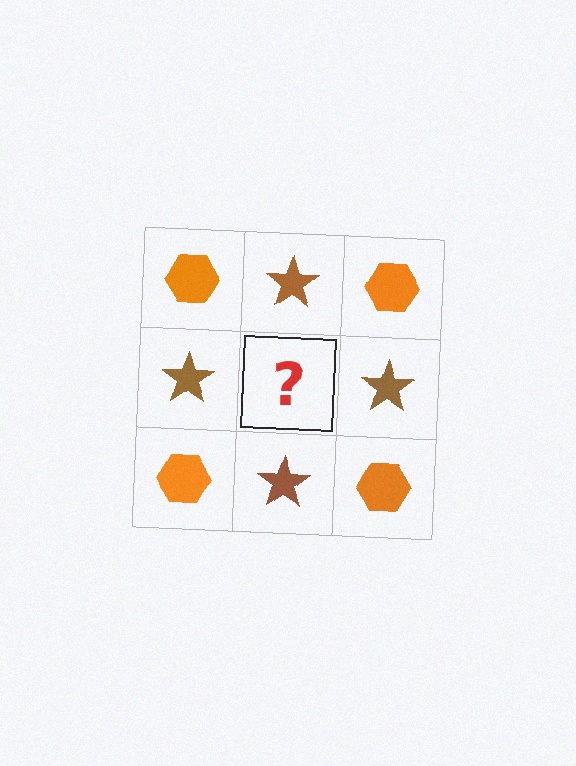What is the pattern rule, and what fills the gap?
The rule is that it alternates orange hexagon and brown star in a checkerboard pattern. The gap should be filled with an orange hexagon.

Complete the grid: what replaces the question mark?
The question mark should be replaced with an orange hexagon.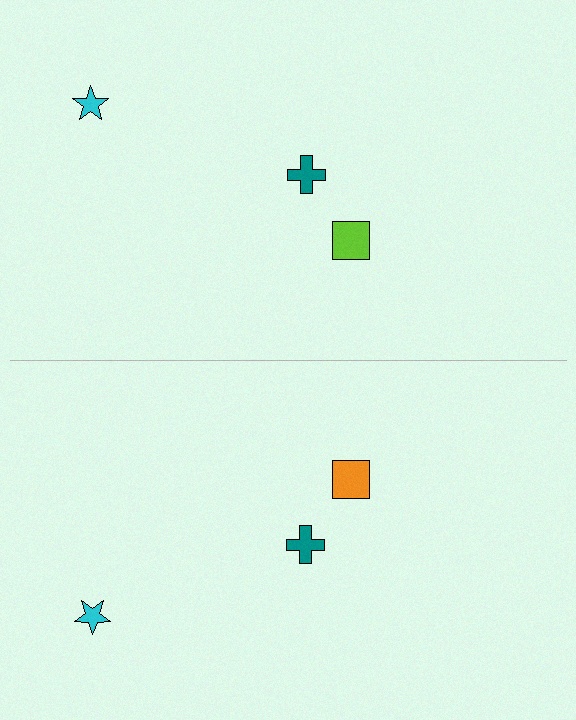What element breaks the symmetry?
The orange square on the bottom side breaks the symmetry — its mirror counterpart is lime.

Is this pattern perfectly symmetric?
No, the pattern is not perfectly symmetric. The orange square on the bottom side breaks the symmetry — its mirror counterpart is lime.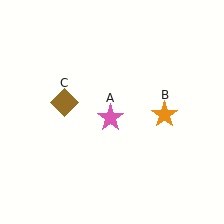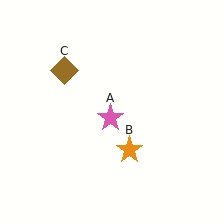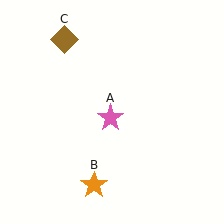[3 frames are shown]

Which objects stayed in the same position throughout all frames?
Pink star (object A) remained stationary.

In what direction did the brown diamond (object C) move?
The brown diamond (object C) moved up.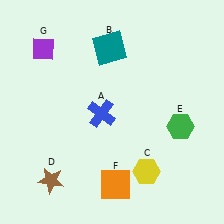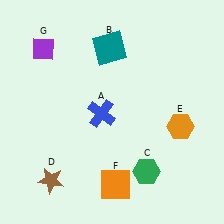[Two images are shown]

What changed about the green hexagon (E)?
In Image 1, E is green. In Image 2, it changed to orange.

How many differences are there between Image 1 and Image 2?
There are 2 differences between the two images.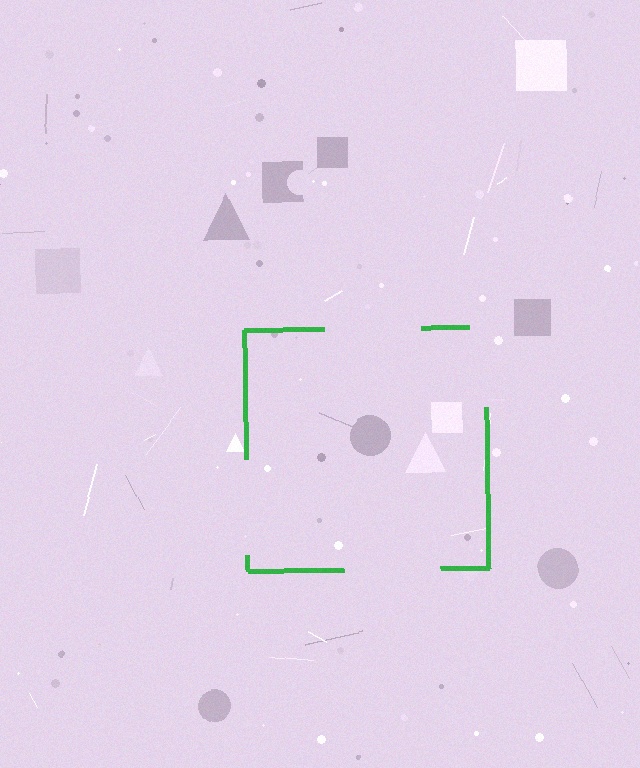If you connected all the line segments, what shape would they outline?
They would outline a square.